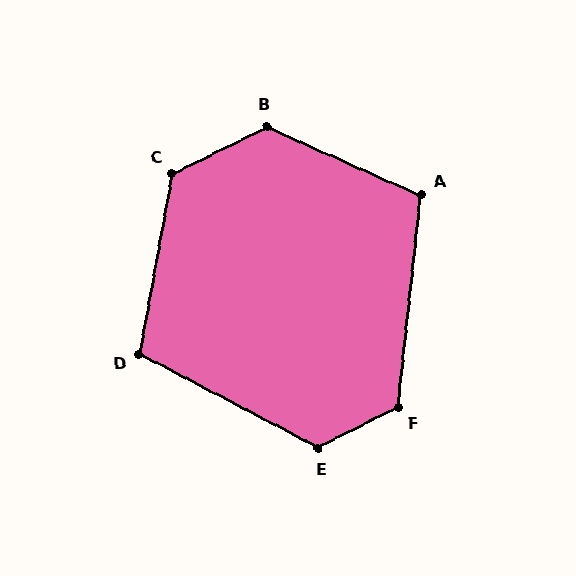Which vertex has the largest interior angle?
B, at approximately 130 degrees.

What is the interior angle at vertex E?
Approximately 126 degrees (obtuse).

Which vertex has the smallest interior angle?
D, at approximately 107 degrees.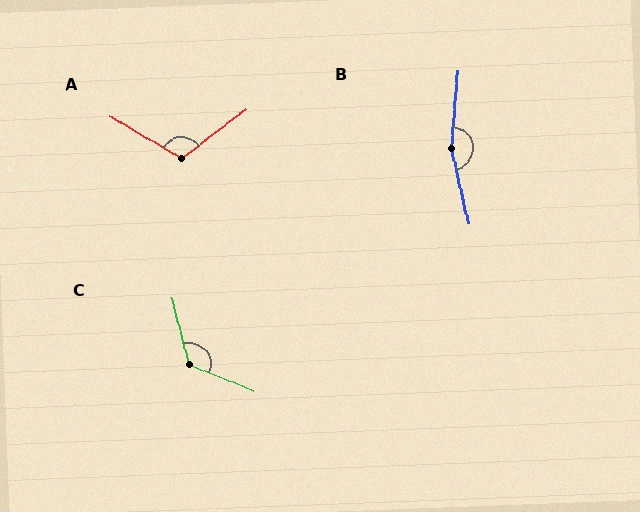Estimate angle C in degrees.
Approximately 126 degrees.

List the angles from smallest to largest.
A (112°), C (126°), B (162°).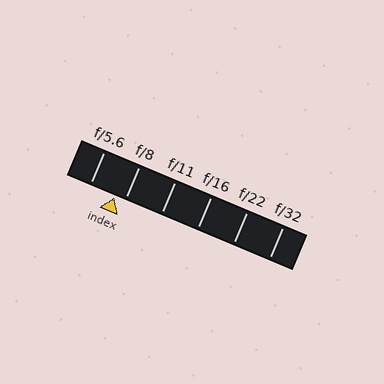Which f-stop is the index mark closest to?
The index mark is closest to f/8.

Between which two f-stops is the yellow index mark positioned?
The index mark is between f/5.6 and f/8.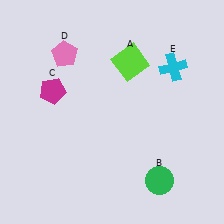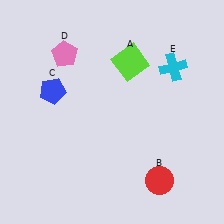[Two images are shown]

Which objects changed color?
B changed from green to red. C changed from magenta to blue.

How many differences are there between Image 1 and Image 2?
There are 2 differences between the two images.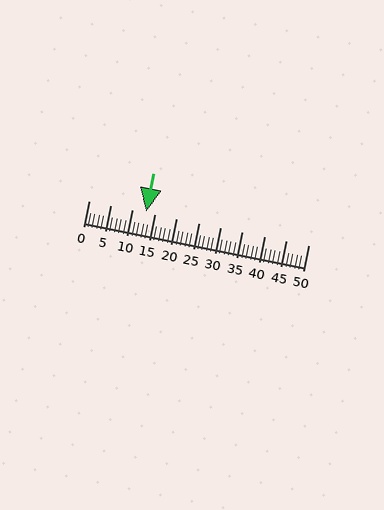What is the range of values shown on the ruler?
The ruler shows values from 0 to 50.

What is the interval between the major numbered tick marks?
The major tick marks are spaced 5 units apart.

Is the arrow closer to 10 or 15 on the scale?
The arrow is closer to 15.